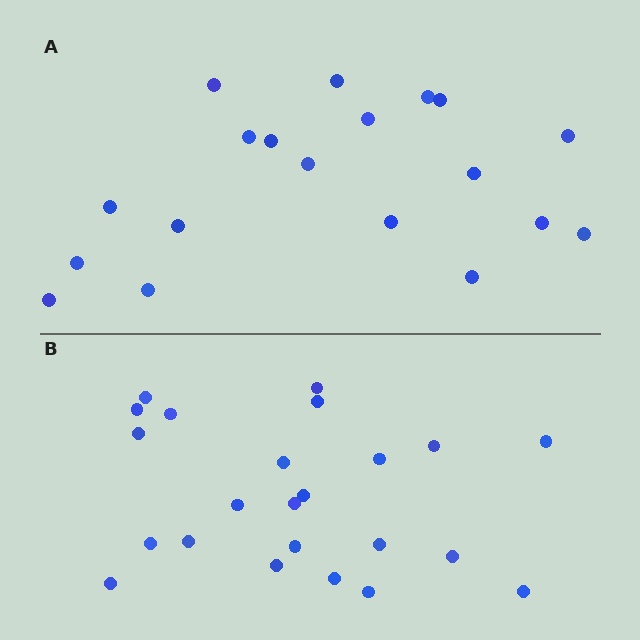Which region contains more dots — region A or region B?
Region B (the bottom region) has more dots.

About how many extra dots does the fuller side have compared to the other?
Region B has about 4 more dots than region A.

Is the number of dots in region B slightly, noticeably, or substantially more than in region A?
Region B has only slightly more — the two regions are fairly close. The ratio is roughly 1.2 to 1.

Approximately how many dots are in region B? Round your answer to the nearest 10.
About 20 dots. (The exact count is 23, which rounds to 20.)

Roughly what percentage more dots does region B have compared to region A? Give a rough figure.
About 20% more.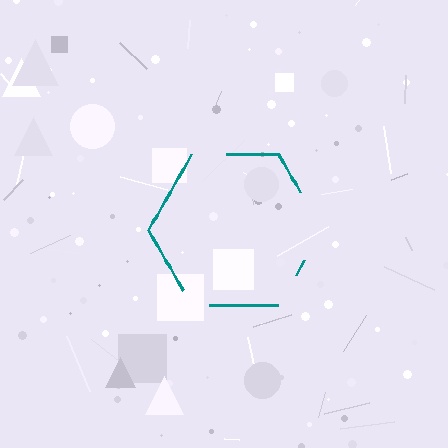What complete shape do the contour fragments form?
The contour fragments form a hexagon.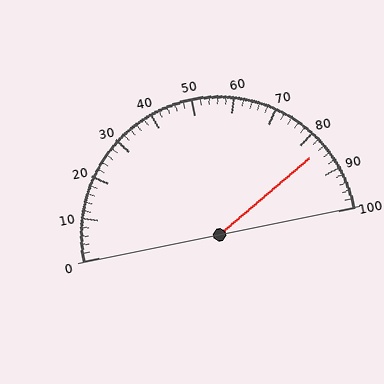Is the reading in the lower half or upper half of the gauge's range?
The reading is in the upper half of the range (0 to 100).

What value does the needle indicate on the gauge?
The needle indicates approximately 84.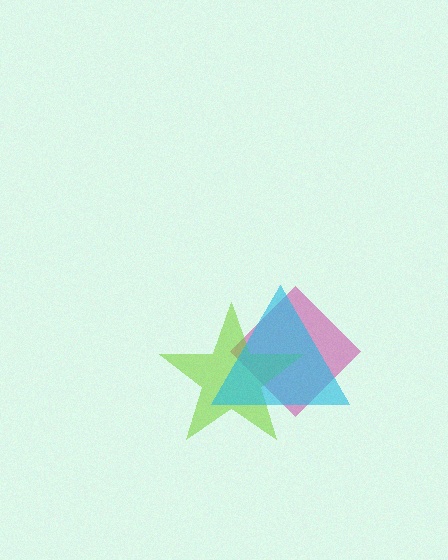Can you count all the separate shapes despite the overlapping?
Yes, there are 3 separate shapes.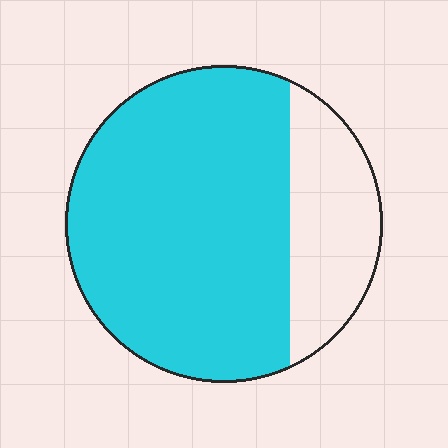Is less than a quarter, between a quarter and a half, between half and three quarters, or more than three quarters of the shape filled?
More than three quarters.